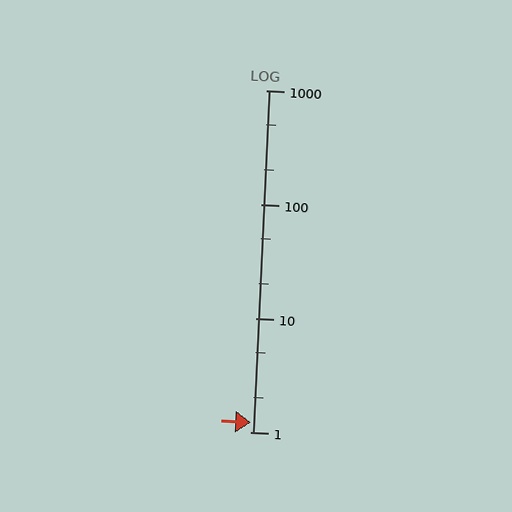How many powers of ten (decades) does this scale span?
The scale spans 3 decades, from 1 to 1000.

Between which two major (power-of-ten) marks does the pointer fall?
The pointer is between 1 and 10.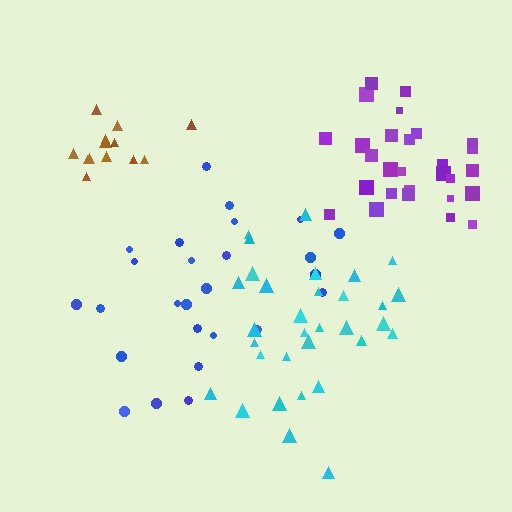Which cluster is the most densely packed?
Brown.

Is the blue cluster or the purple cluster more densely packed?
Purple.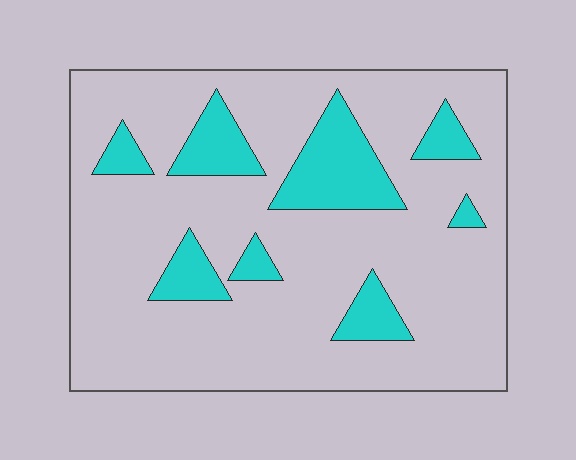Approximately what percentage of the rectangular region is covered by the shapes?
Approximately 20%.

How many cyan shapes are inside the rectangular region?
8.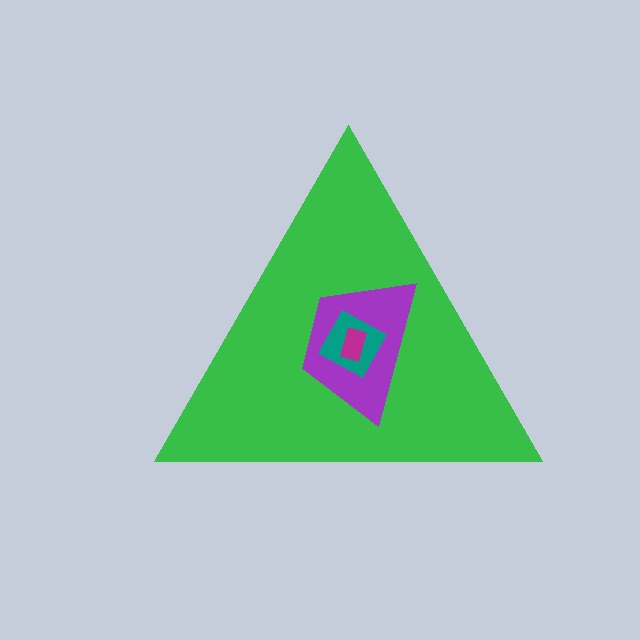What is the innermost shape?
The magenta rectangle.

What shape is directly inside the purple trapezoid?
The teal diamond.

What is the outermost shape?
The green triangle.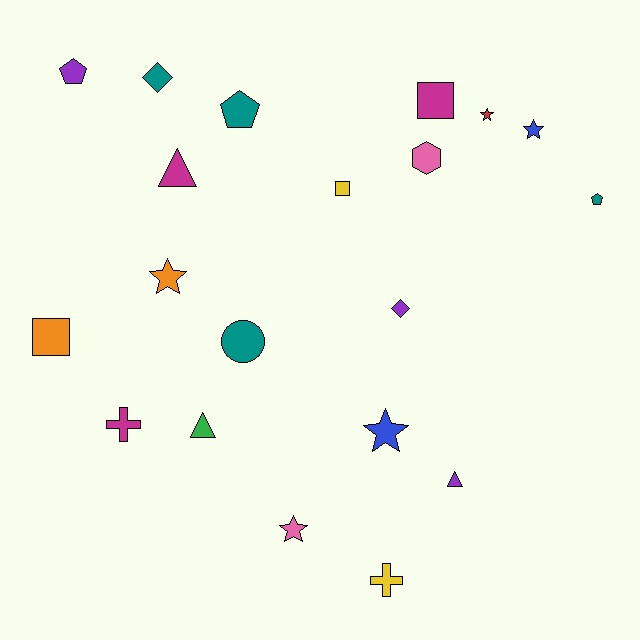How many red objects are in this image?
There is 1 red object.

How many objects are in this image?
There are 20 objects.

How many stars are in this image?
There are 5 stars.